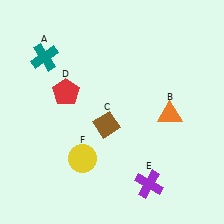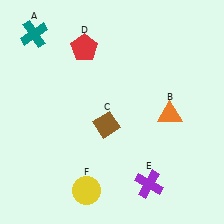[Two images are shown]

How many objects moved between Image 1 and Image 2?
3 objects moved between the two images.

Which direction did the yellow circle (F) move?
The yellow circle (F) moved down.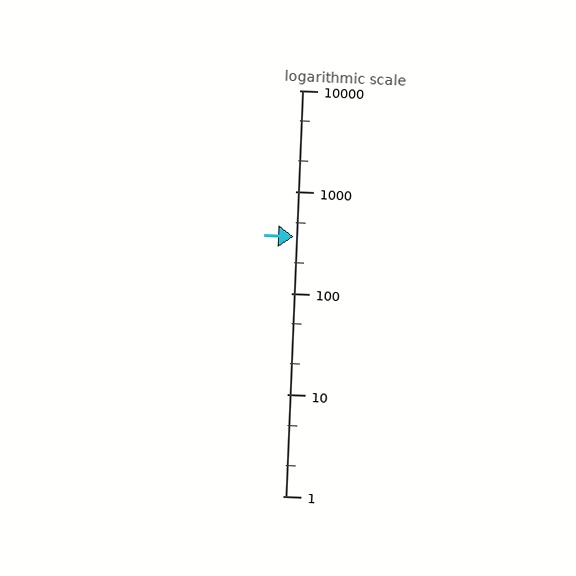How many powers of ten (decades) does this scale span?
The scale spans 4 decades, from 1 to 10000.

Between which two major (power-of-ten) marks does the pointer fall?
The pointer is between 100 and 1000.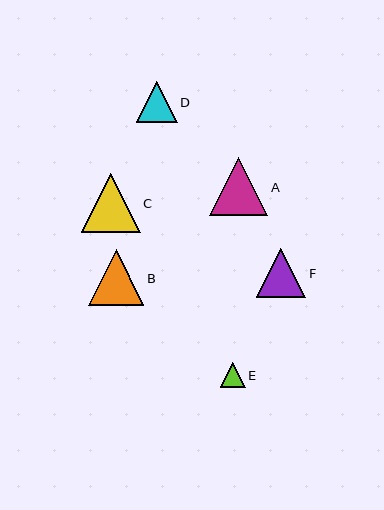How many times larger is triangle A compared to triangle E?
Triangle A is approximately 2.3 times the size of triangle E.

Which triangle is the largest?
Triangle C is the largest with a size of approximately 59 pixels.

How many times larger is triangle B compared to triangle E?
Triangle B is approximately 2.2 times the size of triangle E.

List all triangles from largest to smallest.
From largest to smallest: C, A, B, F, D, E.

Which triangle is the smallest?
Triangle E is the smallest with a size of approximately 25 pixels.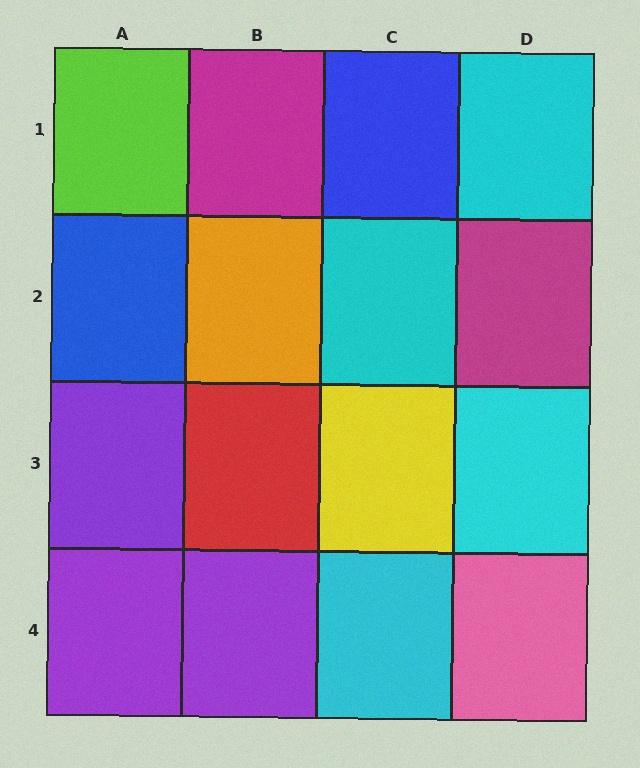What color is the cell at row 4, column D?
Pink.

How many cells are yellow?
1 cell is yellow.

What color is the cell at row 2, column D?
Magenta.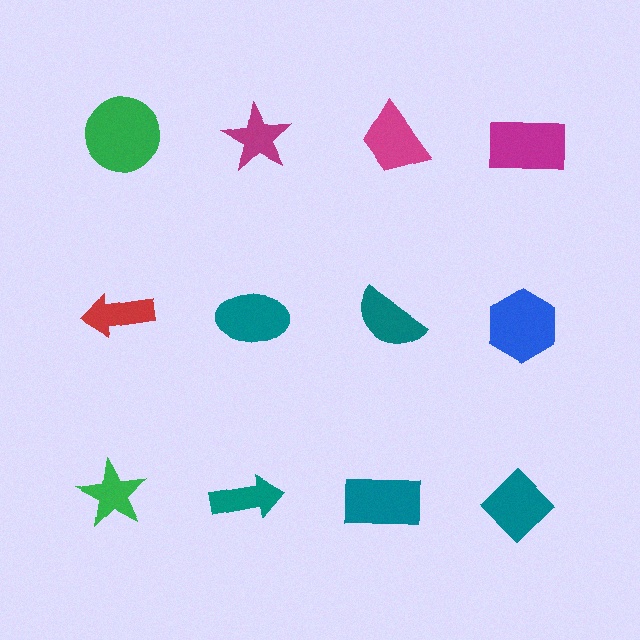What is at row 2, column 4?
A blue hexagon.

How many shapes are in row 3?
4 shapes.